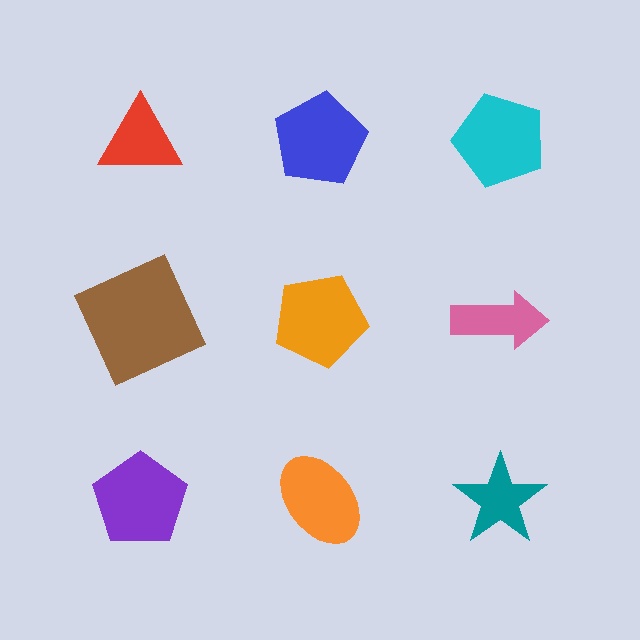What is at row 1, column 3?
A cyan pentagon.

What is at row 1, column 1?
A red triangle.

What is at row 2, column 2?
An orange pentagon.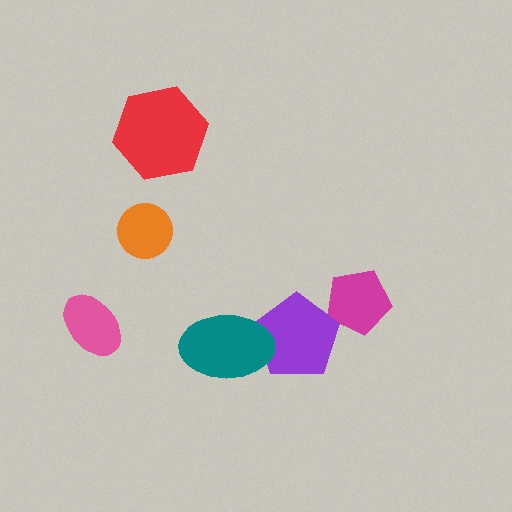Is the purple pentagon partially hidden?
Yes, it is partially covered by another shape.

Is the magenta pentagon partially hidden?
Yes, it is partially covered by another shape.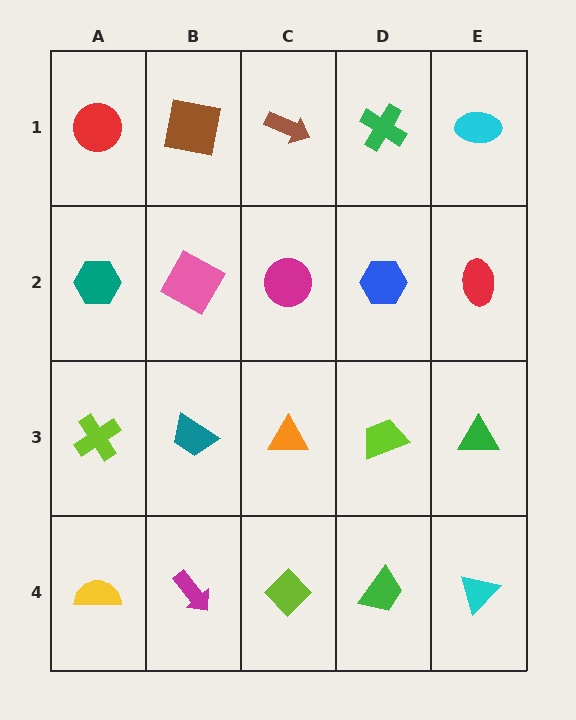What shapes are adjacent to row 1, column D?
A blue hexagon (row 2, column D), a brown arrow (row 1, column C), a cyan ellipse (row 1, column E).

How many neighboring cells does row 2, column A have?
3.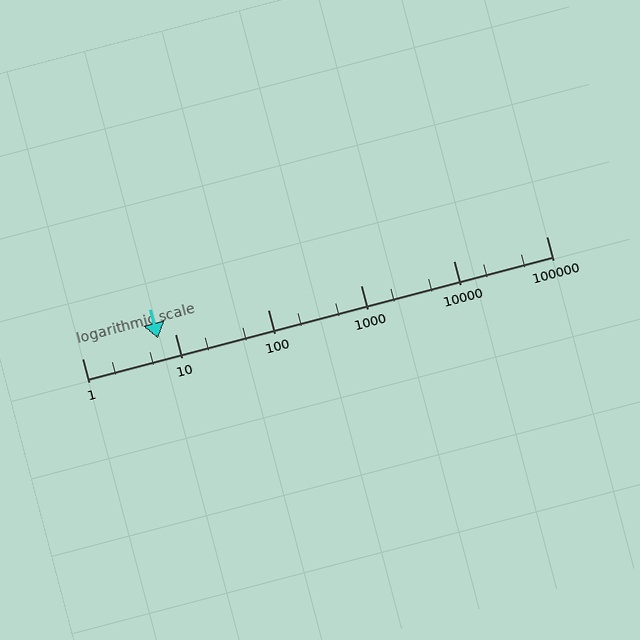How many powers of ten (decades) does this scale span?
The scale spans 5 decades, from 1 to 100000.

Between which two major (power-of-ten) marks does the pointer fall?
The pointer is between 1 and 10.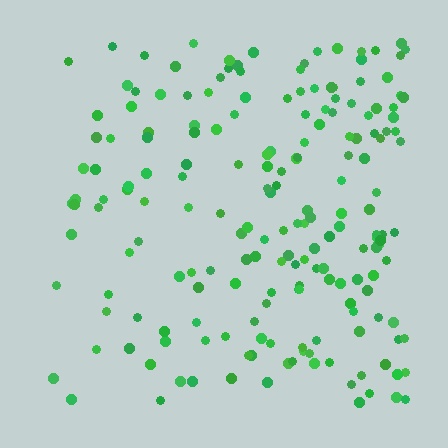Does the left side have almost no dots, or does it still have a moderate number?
Still a moderate number, just noticeably fewer than the right.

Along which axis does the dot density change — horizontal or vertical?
Horizontal.